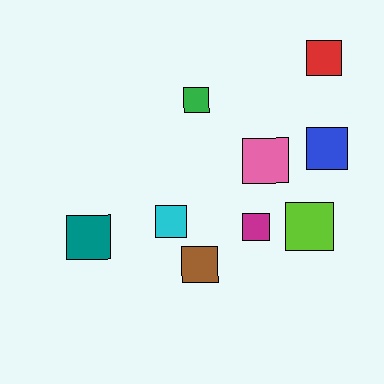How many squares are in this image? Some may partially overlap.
There are 9 squares.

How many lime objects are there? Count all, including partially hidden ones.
There is 1 lime object.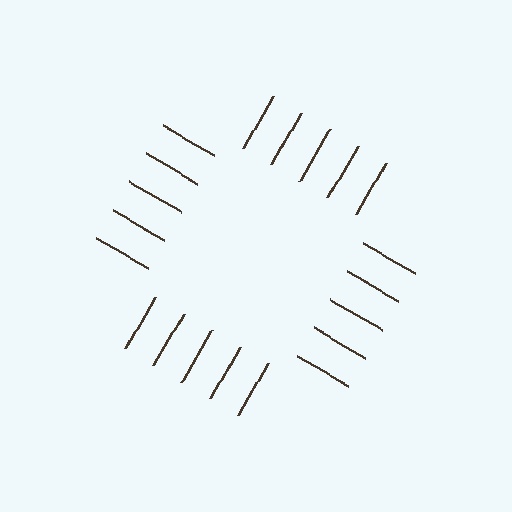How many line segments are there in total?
20 — 5 along each of the 4 edges.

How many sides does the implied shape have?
4 sides — the line-ends trace a square.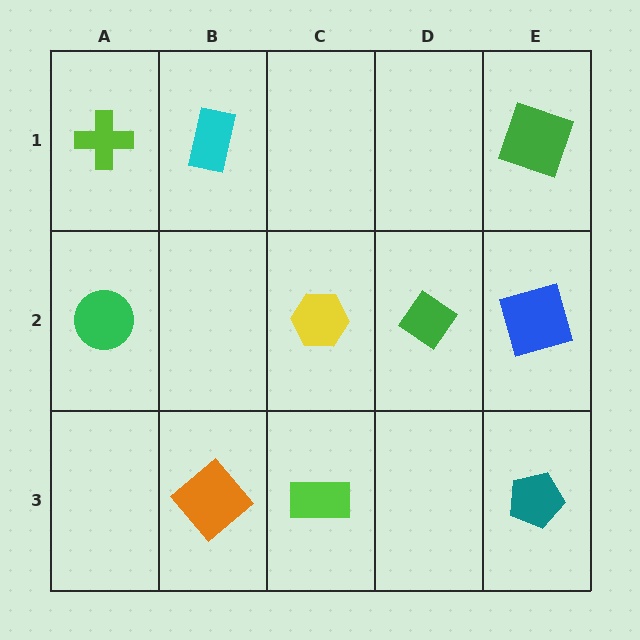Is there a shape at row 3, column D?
No, that cell is empty.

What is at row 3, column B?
An orange diamond.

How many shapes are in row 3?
3 shapes.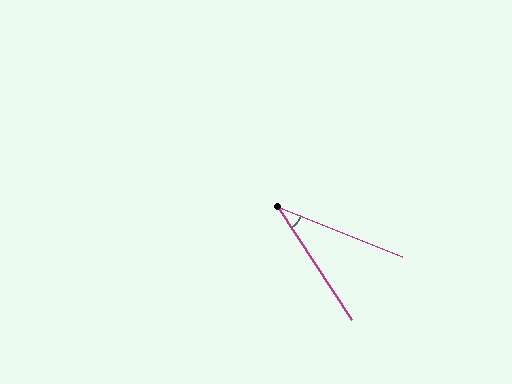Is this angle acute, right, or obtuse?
It is acute.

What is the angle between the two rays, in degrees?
Approximately 35 degrees.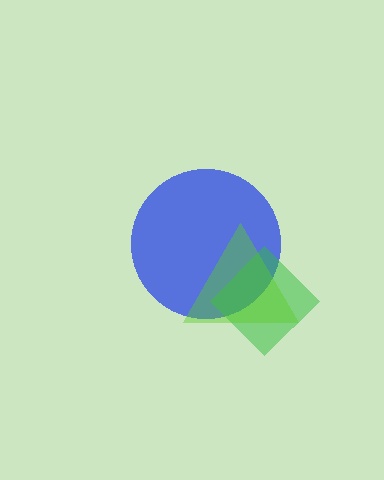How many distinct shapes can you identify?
There are 3 distinct shapes: a blue circle, a green diamond, a lime triangle.